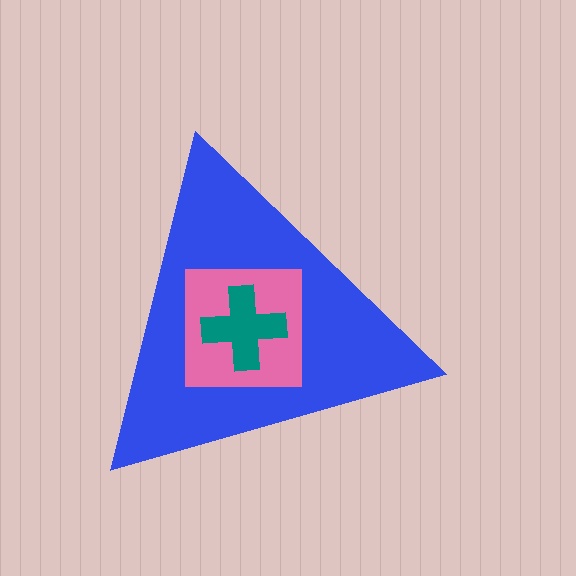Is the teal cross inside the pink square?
Yes.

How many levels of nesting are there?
3.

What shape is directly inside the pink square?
The teal cross.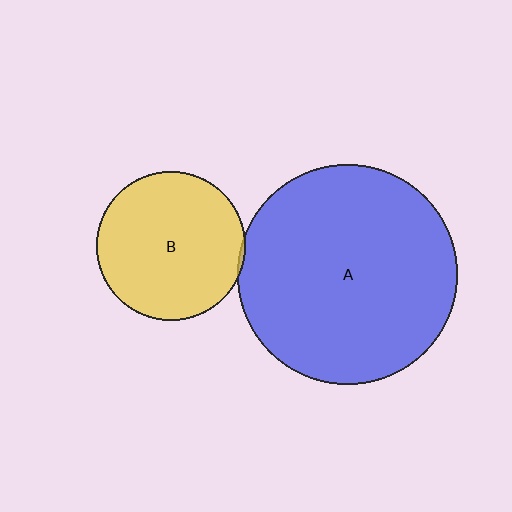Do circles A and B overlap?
Yes.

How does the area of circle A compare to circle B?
Approximately 2.2 times.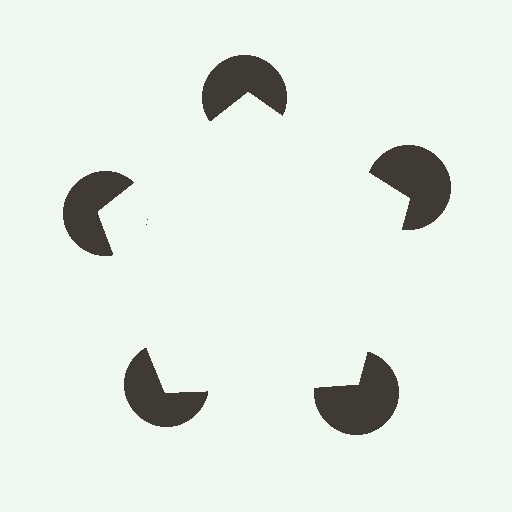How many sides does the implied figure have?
5 sides.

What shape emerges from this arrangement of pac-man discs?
An illusory pentagon — its edges are inferred from the aligned wedge cuts in the pac-man discs, not physically drawn.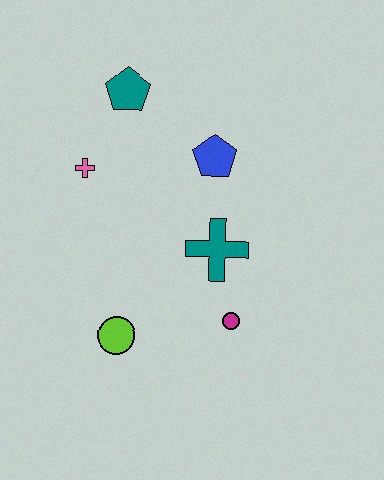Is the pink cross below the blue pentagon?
Yes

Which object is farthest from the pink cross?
The magenta circle is farthest from the pink cross.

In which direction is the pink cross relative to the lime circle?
The pink cross is above the lime circle.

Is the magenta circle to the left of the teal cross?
No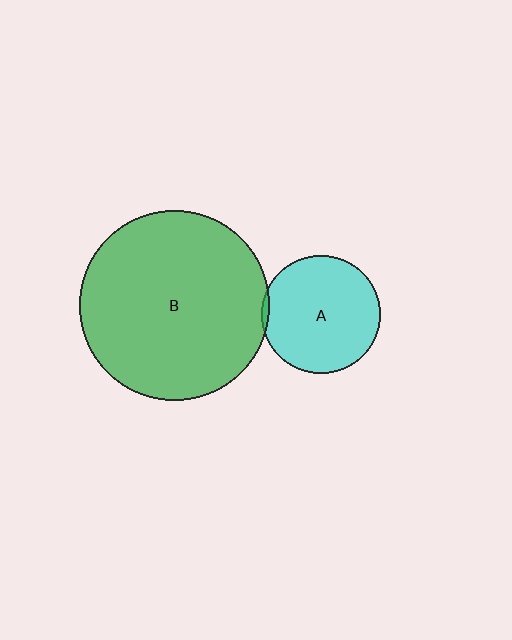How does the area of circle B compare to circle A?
Approximately 2.6 times.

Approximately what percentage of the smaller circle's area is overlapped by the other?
Approximately 5%.